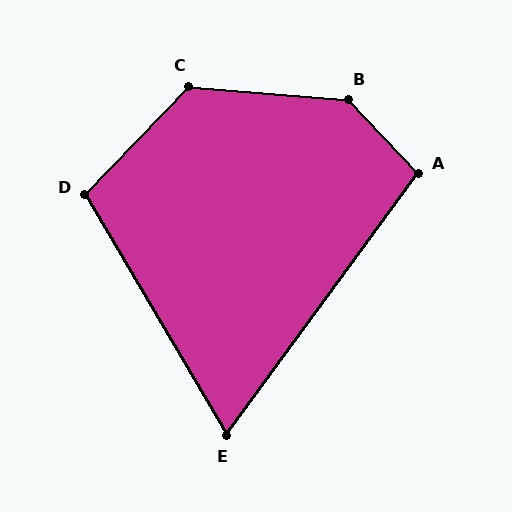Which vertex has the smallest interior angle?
E, at approximately 67 degrees.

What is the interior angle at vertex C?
Approximately 130 degrees (obtuse).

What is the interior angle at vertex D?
Approximately 106 degrees (obtuse).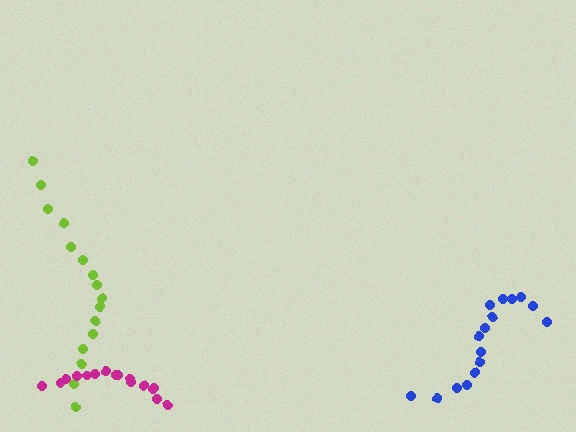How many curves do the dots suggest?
There are 3 distinct paths.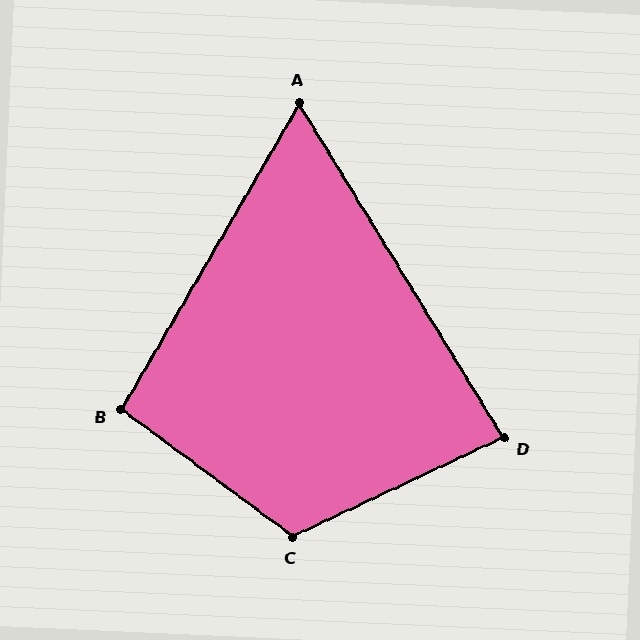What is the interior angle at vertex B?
Approximately 96 degrees (obtuse).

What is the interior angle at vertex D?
Approximately 84 degrees (acute).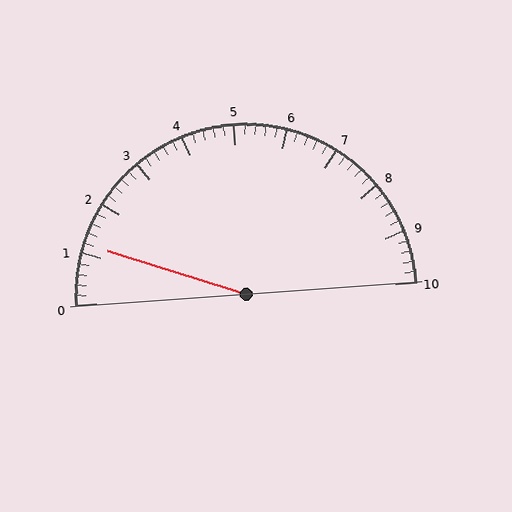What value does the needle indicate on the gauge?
The needle indicates approximately 1.2.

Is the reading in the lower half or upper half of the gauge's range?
The reading is in the lower half of the range (0 to 10).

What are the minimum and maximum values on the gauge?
The gauge ranges from 0 to 10.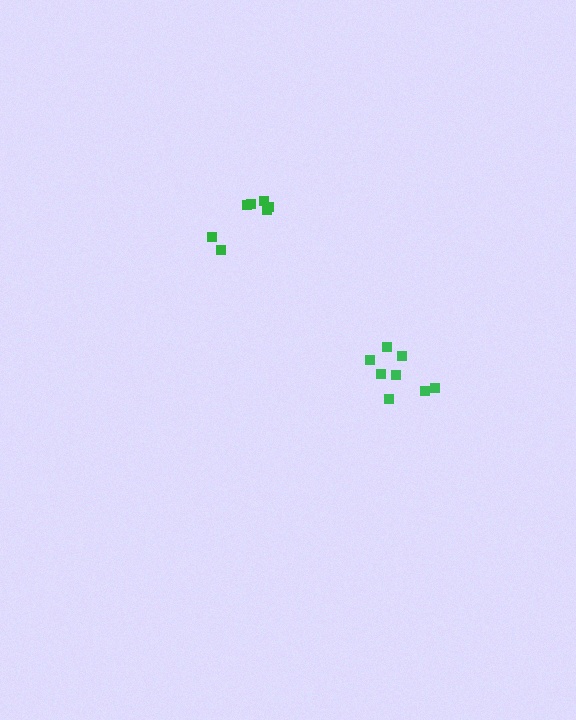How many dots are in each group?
Group 1: 8 dots, Group 2: 7 dots (15 total).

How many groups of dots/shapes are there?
There are 2 groups.